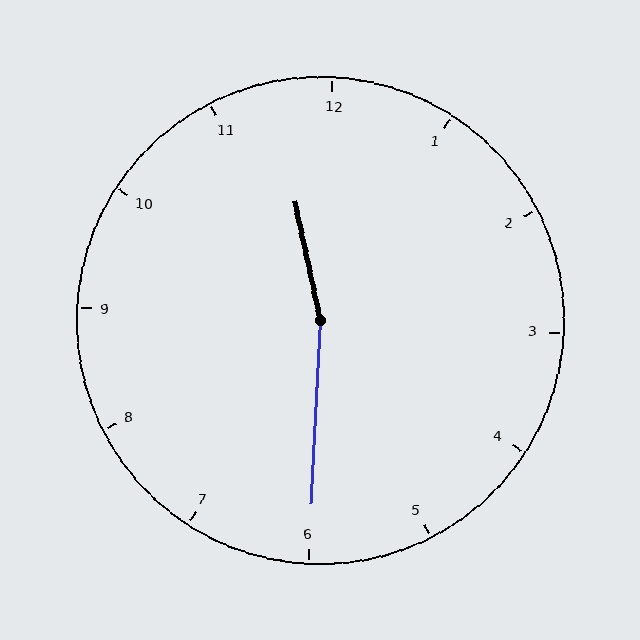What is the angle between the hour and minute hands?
Approximately 165 degrees.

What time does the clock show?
11:30.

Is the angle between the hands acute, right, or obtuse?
It is obtuse.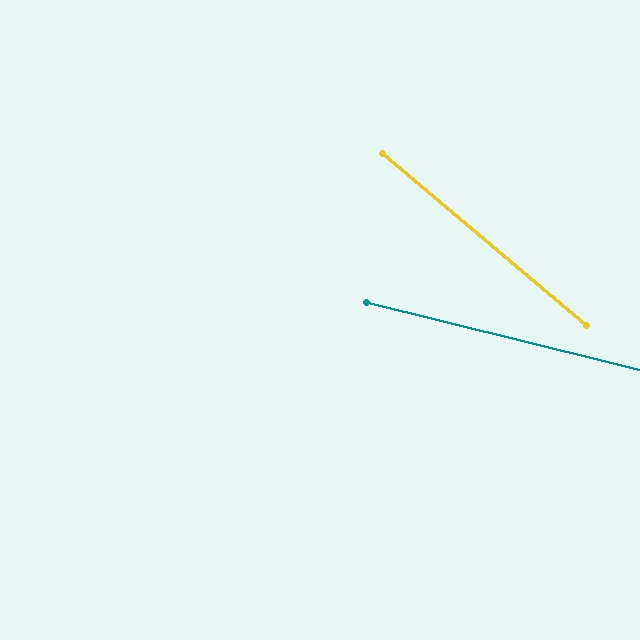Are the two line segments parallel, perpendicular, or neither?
Neither parallel nor perpendicular — they differ by about 26°.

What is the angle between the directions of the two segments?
Approximately 26 degrees.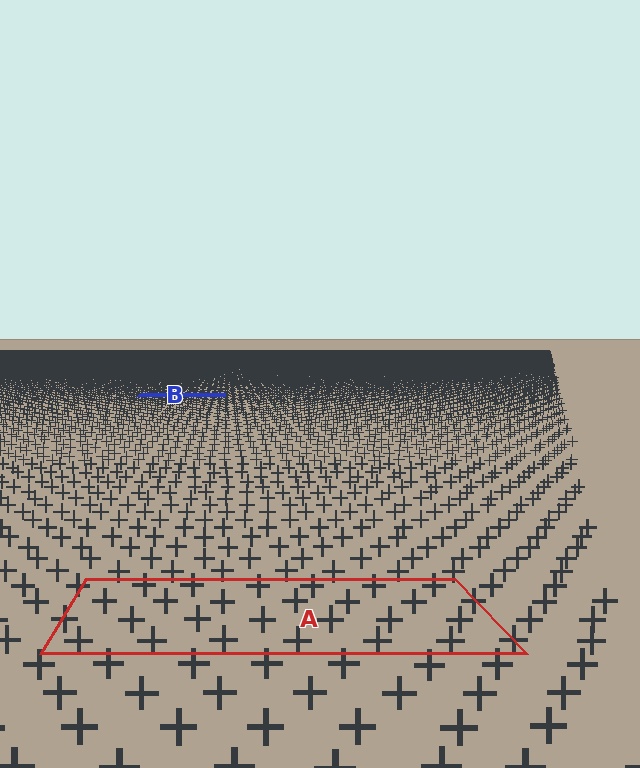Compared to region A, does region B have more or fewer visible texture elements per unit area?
Region B has more texture elements per unit area — they are packed more densely because it is farther away.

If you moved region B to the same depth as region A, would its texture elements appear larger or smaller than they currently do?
They would appear larger. At a closer depth, the same texture elements are projected at a bigger on-screen size.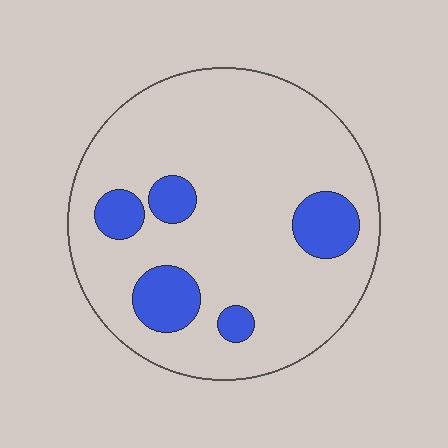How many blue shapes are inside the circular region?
5.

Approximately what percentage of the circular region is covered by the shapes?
Approximately 15%.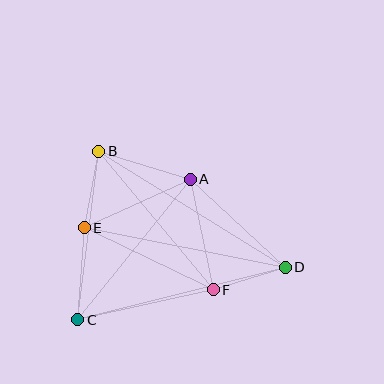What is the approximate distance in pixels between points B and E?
The distance between B and E is approximately 78 pixels.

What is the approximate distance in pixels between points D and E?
The distance between D and E is approximately 205 pixels.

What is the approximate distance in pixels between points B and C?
The distance between B and C is approximately 170 pixels.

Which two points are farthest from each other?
Points B and D are farthest from each other.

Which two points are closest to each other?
Points D and F are closest to each other.